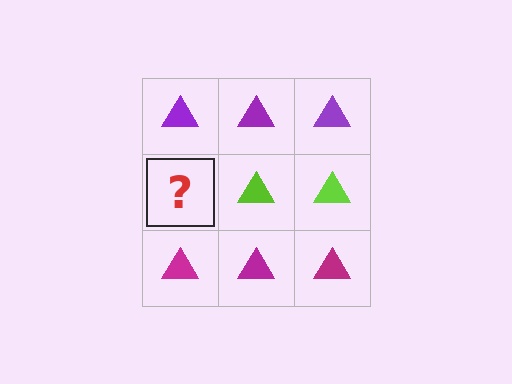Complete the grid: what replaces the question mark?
The question mark should be replaced with a lime triangle.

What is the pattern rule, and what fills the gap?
The rule is that each row has a consistent color. The gap should be filled with a lime triangle.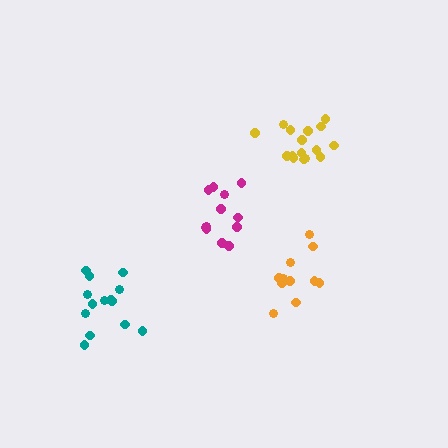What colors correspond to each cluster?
The clusters are colored: yellow, teal, orange, magenta.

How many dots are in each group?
Group 1: 16 dots, Group 2: 15 dots, Group 3: 11 dots, Group 4: 12 dots (54 total).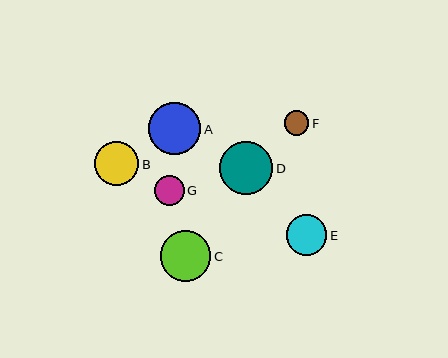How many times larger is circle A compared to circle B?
Circle A is approximately 1.2 times the size of circle B.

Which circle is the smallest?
Circle F is the smallest with a size of approximately 25 pixels.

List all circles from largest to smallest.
From largest to smallest: D, A, C, B, E, G, F.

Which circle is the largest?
Circle D is the largest with a size of approximately 53 pixels.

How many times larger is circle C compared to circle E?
Circle C is approximately 1.2 times the size of circle E.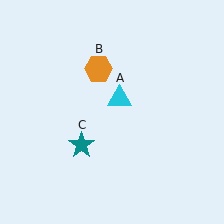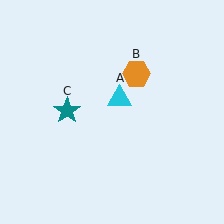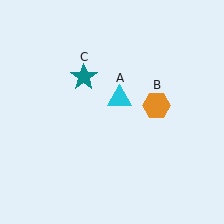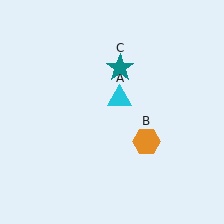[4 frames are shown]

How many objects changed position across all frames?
2 objects changed position: orange hexagon (object B), teal star (object C).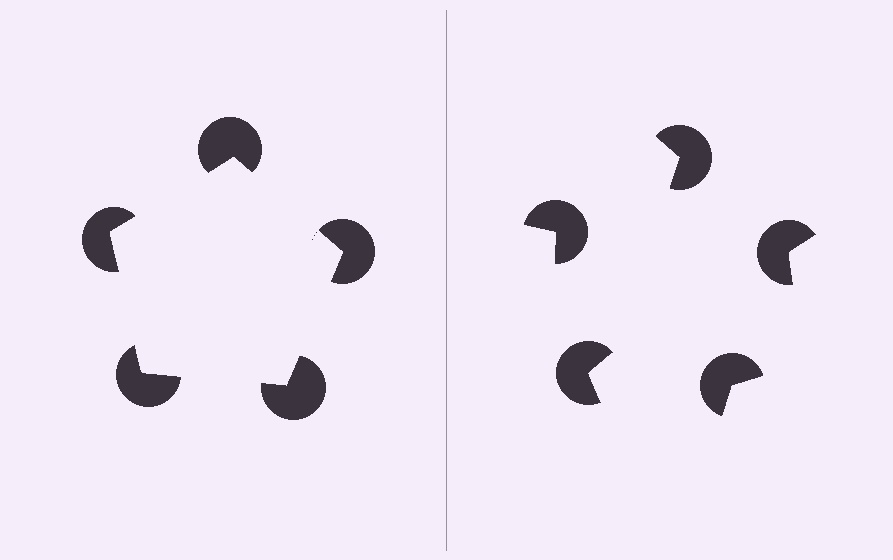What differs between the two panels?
The pac-man discs are positioned identically on both sides; only the wedge orientations differ. On the left they align to a pentagon; on the right they are misaligned.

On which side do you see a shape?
An illusory pentagon appears on the left side. On the right side the wedge cuts are rotated, so no coherent shape forms.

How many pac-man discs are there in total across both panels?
10 — 5 on each side.